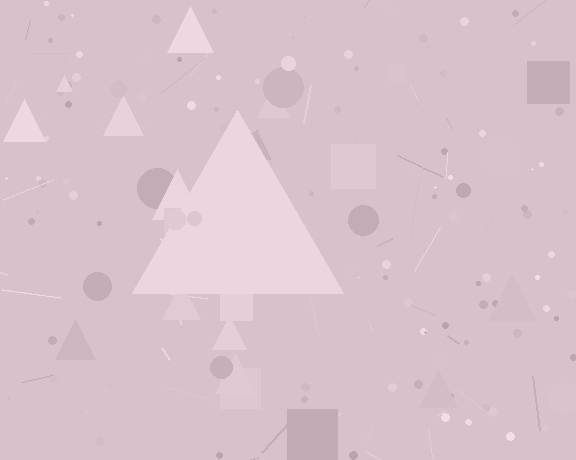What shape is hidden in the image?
A triangle is hidden in the image.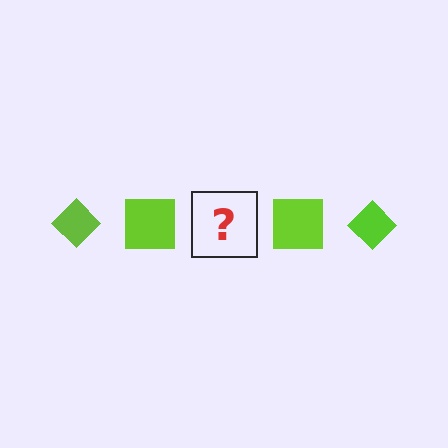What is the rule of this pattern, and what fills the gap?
The rule is that the pattern cycles through diamond, square shapes in lime. The gap should be filled with a lime diamond.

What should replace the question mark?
The question mark should be replaced with a lime diamond.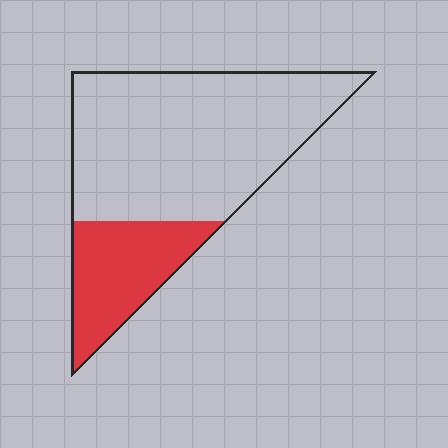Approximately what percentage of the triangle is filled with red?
Approximately 25%.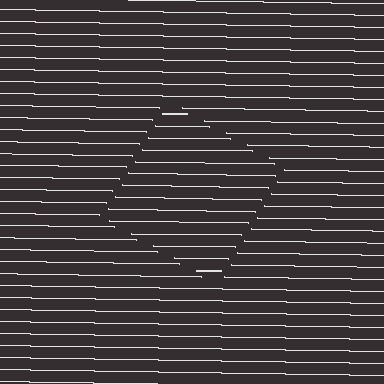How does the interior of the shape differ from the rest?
The interior of the shape contains the same grating, shifted by half a period — the contour is defined by the phase discontinuity where line-ends from the inner and outer gratings abut.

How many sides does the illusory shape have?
4 sides — the line-ends trace a square.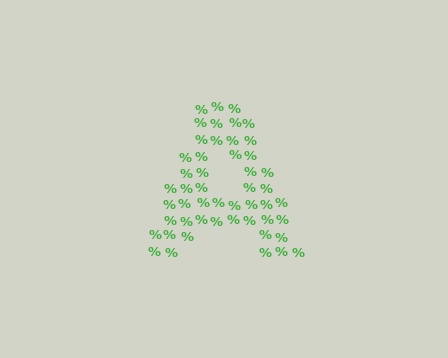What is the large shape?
The large shape is the letter A.